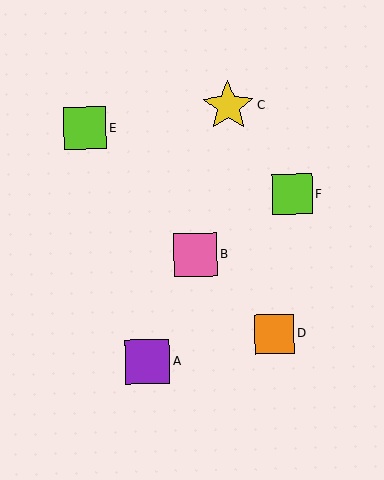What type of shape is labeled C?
Shape C is a yellow star.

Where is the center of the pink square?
The center of the pink square is at (196, 255).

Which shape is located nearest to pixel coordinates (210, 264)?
The pink square (labeled B) at (196, 255) is nearest to that location.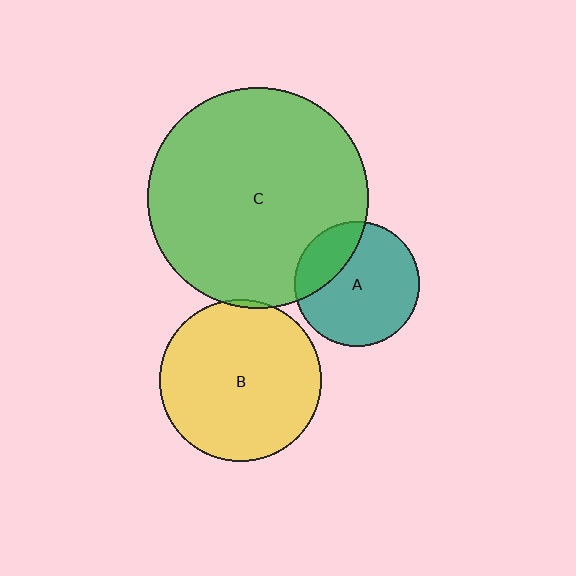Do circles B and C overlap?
Yes.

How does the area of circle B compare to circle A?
Approximately 1.7 times.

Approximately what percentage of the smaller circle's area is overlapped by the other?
Approximately 5%.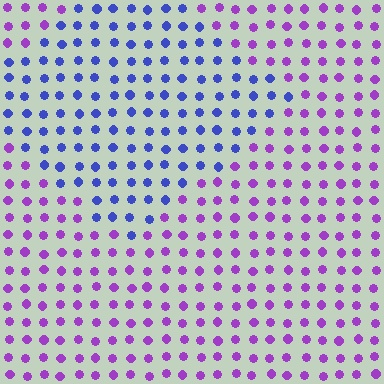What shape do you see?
I see a diamond.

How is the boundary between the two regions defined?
The boundary is defined purely by a slight shift in hue (about 50 degrees). Spacing, size, and orientation are identical on both sides.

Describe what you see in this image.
The image is filled with small purple elements in a uniform arrangement. A diamond-shaped region is visible where the elements are tinted to a slightly different hue, forming a subtle color boundary.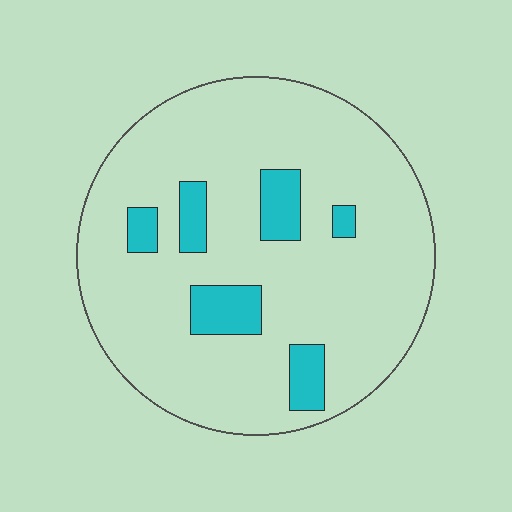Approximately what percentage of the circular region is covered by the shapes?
Approximately 15%.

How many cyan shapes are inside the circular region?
6.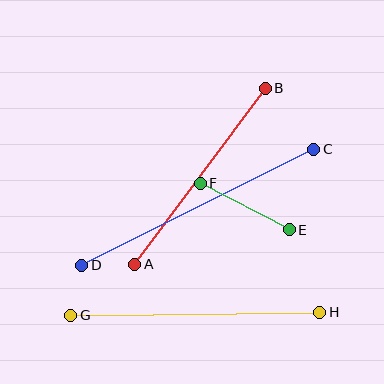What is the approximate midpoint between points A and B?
The midpoint is at approximately (200, 176) pixels.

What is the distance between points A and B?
The distance is approximately 219 pixels.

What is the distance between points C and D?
The distance is approximately 260 pixels.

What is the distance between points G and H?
The distance is approximately 249 pixels.